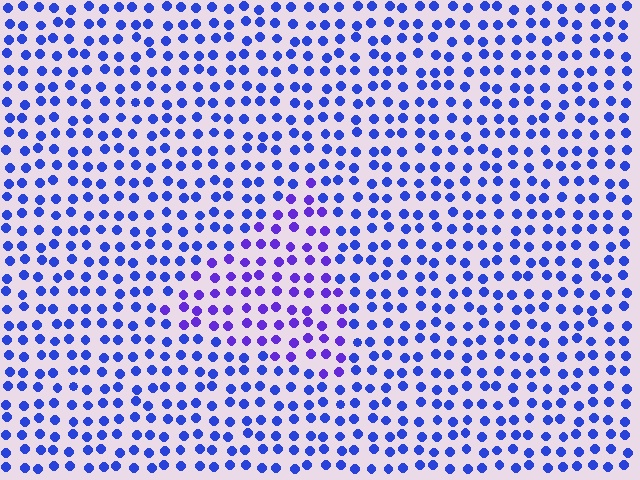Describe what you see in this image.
The image is filled with small blue elements in a uniform arrangement. A triangle-shaped region is visible where the elements are tinted to a slightly different hue, forming a subtle color boundary.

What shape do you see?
I see a triangle.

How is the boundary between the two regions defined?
The boundary is defined purely by a slight shift in hue (about 29 degrees). Spacing, size, and orientation are identical on both sides.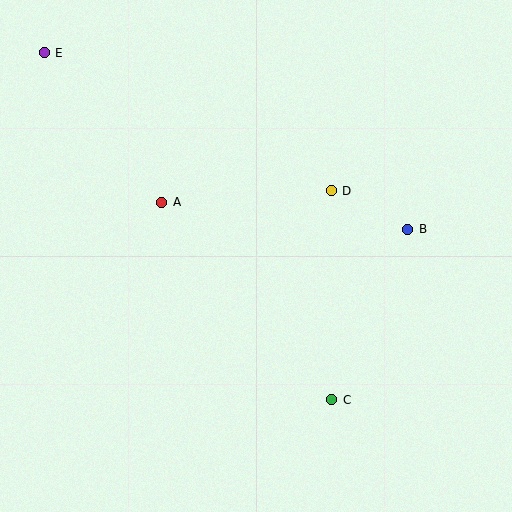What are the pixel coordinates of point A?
Point A is at (162, 202).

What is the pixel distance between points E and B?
The distance between E and B is 404 pixels.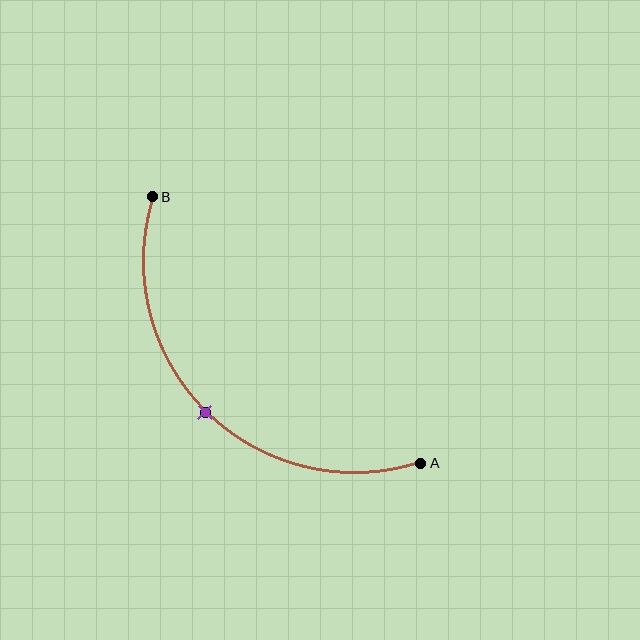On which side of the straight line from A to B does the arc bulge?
The arc bulges below and to the left of the straight line connecting A and B.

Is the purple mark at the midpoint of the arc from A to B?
Yes. The purple mark lies on the arc at equal arc-length from both A and B — it is the arc midpoint.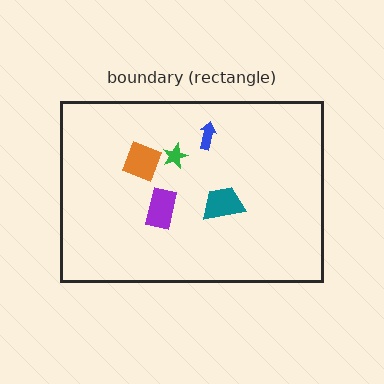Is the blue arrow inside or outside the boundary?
Inside.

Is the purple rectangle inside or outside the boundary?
Inside.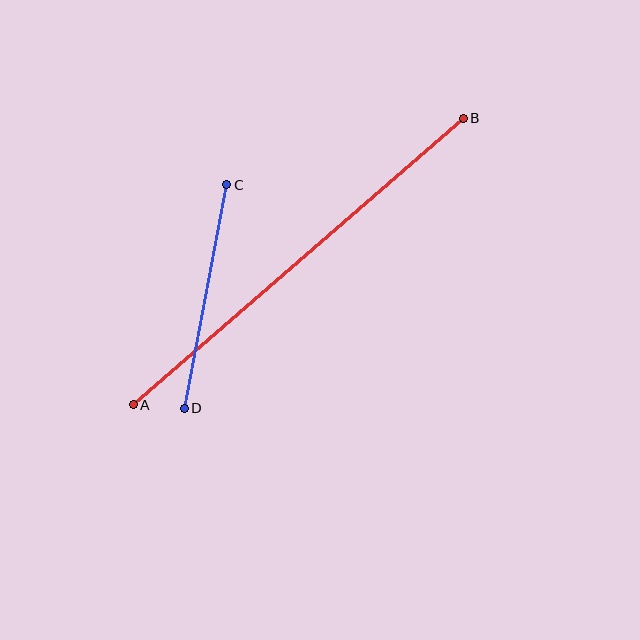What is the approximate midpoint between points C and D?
The midpoint is at approximately (206, 297) pixels.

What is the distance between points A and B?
The distance is approximately 437 pixels.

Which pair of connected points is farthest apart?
Points A and B are farthest apart.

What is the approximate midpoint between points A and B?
The midpoint is at approximately (298, 261) pixels.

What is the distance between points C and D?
The distance is approximately 227 pixels.